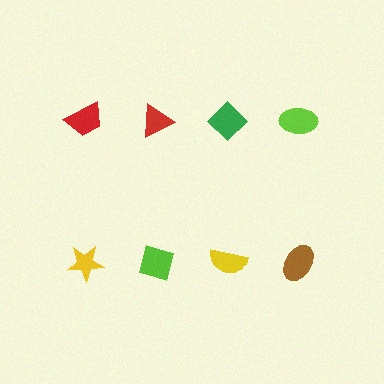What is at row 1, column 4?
A lime ellipse.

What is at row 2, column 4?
A brown ellipse.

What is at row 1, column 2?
A red triangle.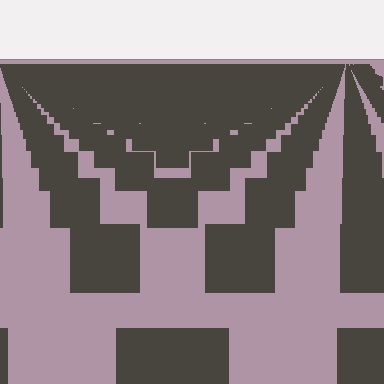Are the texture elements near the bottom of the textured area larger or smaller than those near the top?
Larger. Near the bottom, elements are closer to the viewer and appear at a bigger on-screen size.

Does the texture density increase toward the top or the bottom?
Density increases toward the top.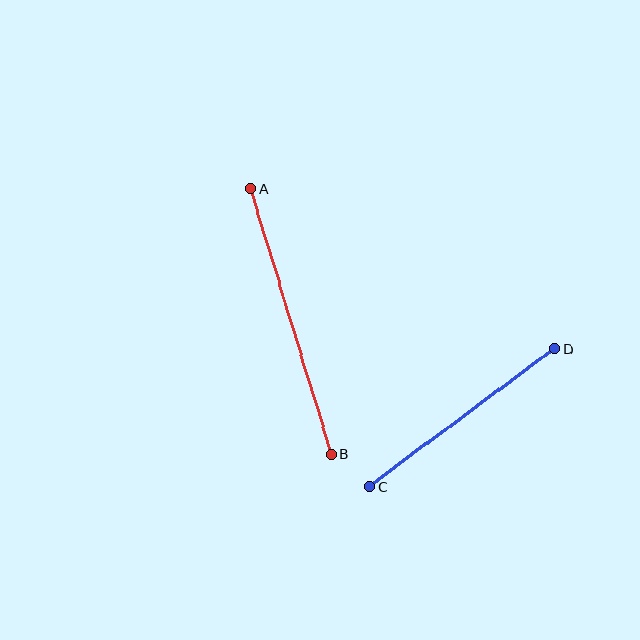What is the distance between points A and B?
The distance is approximately 278 pixels.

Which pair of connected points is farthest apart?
Points A and B are farthest apart.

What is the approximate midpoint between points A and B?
The midpoint is at approximately (291, 322) pixels.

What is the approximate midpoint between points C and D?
The midpoint is at approximately (462, 418) pixels.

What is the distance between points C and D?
The distance is approximately 231 pixels.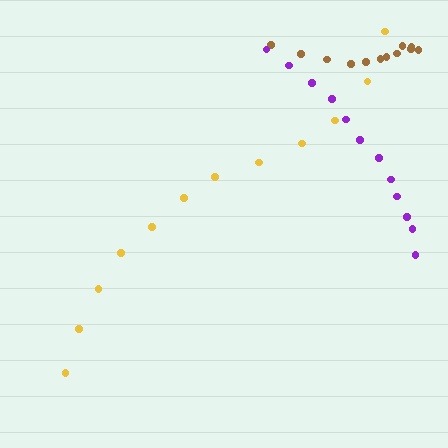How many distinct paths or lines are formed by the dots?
There are 3 distinct paths.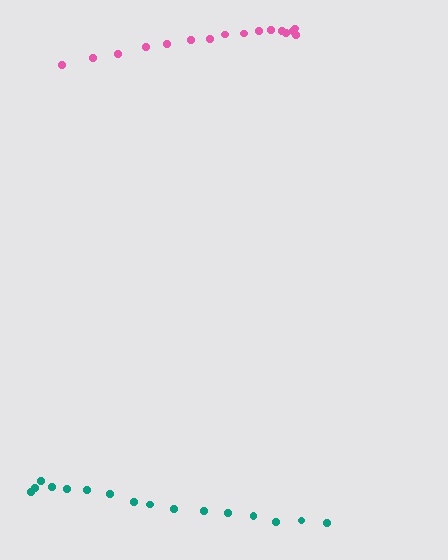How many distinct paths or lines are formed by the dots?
There are 2 distinct paths.